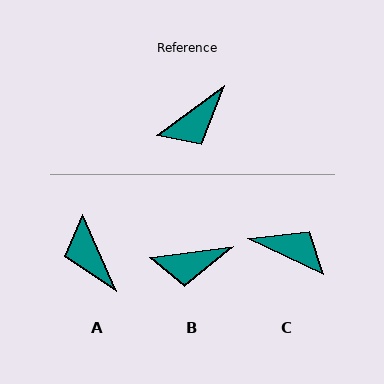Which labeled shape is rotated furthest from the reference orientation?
C, about 119 degrees away.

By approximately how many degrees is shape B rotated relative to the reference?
Approximately 29 degrees clockwise.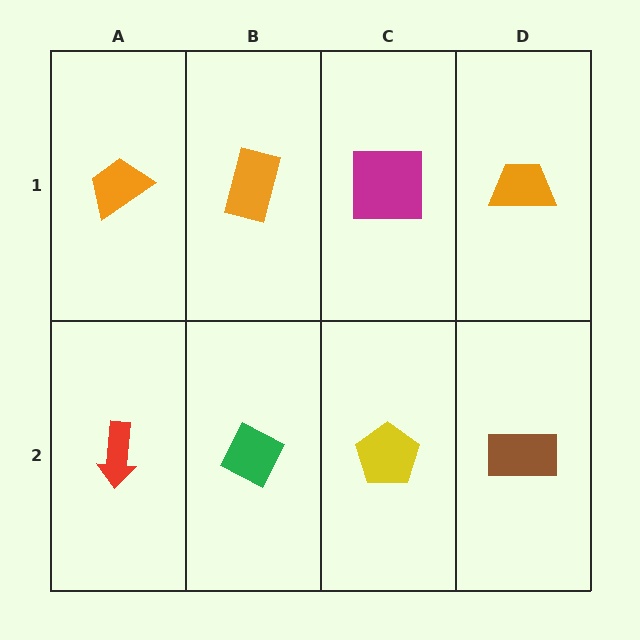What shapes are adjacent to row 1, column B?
A green diamond (row 2, column B), an orange trapezoid (row 1, column A), a magenta square (row 1, column C).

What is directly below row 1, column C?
A yellow pentagon.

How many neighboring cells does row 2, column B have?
3.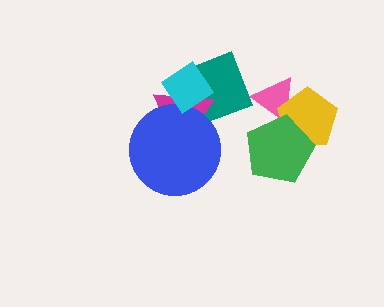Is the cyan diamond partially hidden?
No, no other shape covers it.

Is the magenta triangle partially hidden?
Yes, it is partially covered by another shape.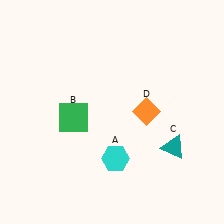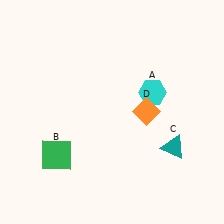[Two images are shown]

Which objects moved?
The objects that moved are: the cyan hexagon (A), the green square (B).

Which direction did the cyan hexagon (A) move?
The cyan hexagon (A) moved up.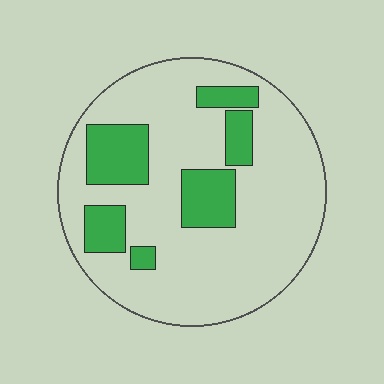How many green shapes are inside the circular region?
6.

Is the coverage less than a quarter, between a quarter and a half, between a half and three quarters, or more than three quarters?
Less than a quarter.